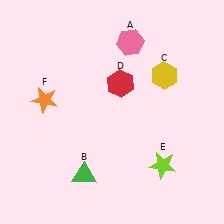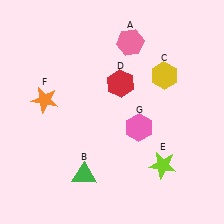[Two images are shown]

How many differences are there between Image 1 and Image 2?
There is 1 difference between the two images.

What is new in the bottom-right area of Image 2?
A pink hexagon (G) was added in the bottom-right area of Image 2.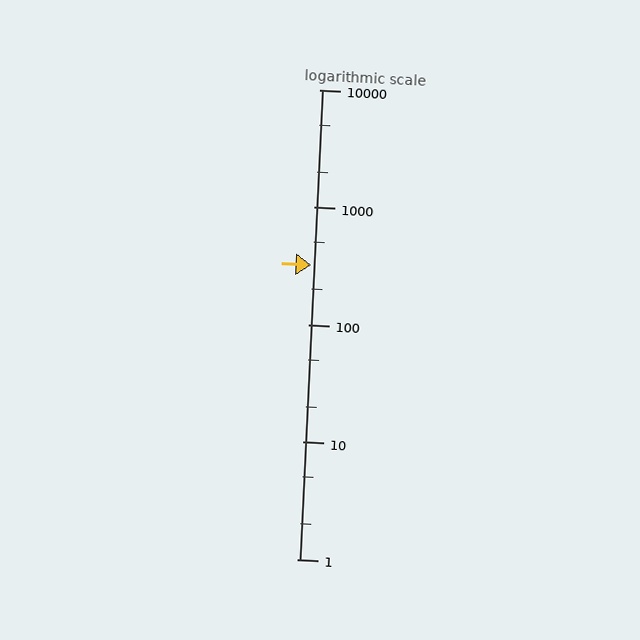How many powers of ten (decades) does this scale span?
The scale spans 4 decades, from 1 to 10000.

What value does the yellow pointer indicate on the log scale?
The pointer indicates approximately 320.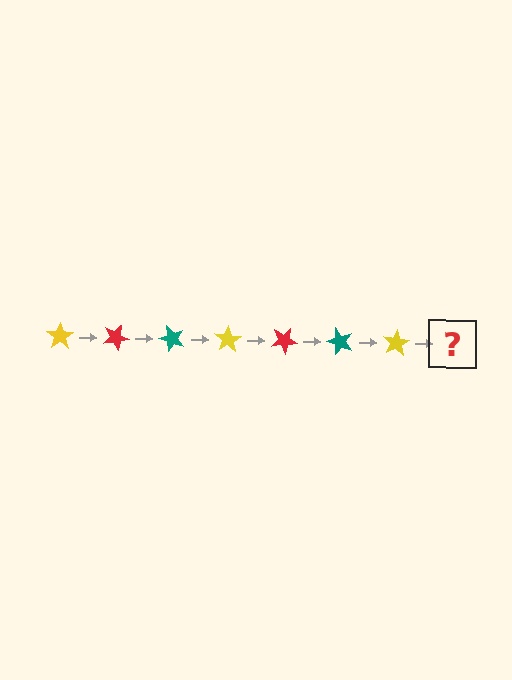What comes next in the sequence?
The next element should be a red star, rotated 175 degrees from the start.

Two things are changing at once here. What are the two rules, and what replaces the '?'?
The two rules are that it rotates 25 degrees each step and the color cycles through yellow, red, and teal. The '?' should be a red star, rotated 175 degrees from the start.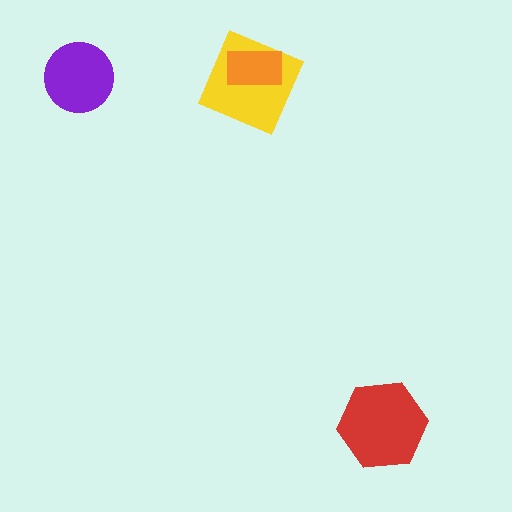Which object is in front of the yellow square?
The orange rectangle is in front of the yellow square.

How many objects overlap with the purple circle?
0 objects overlap with the purple circle.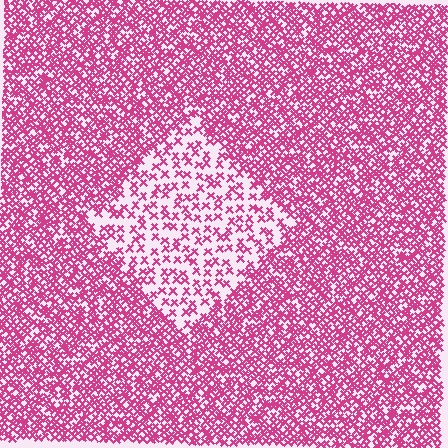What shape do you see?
I see a diamond.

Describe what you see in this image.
The image contains small magenta elements arranged at two different densities. A diamond-shaped region is visible where the elements are less densely packed than the surrounding area.